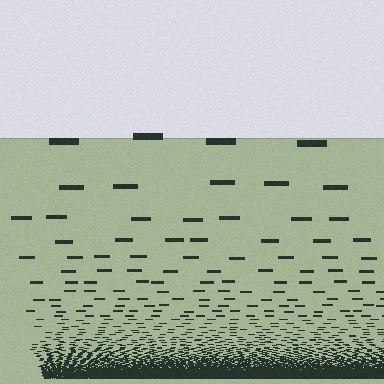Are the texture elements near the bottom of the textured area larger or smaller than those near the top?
Smaller. The gradient is inverted — elements near the bottom are smaller and denser.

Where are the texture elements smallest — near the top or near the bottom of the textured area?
Near the bottom.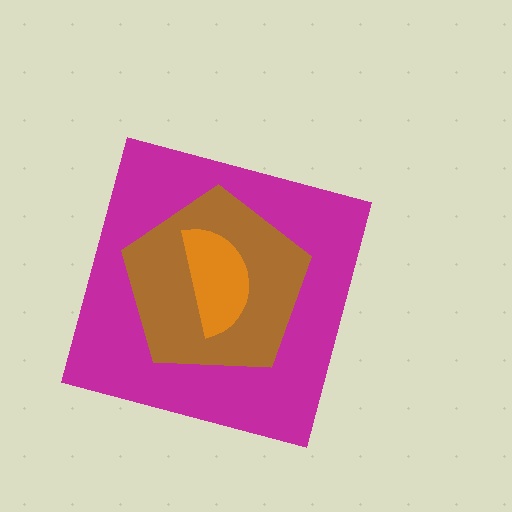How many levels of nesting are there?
3.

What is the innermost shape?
The orange semicircle.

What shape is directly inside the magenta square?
The brown pentagon.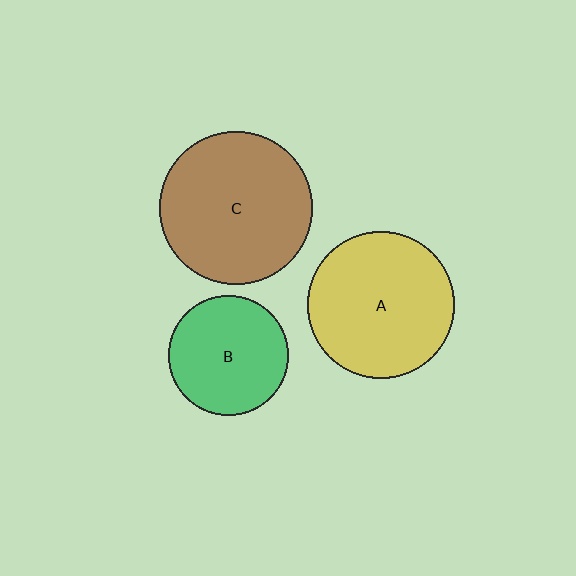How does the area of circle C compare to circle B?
Approximately 1.6 times.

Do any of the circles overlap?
No, none of the circles overlap.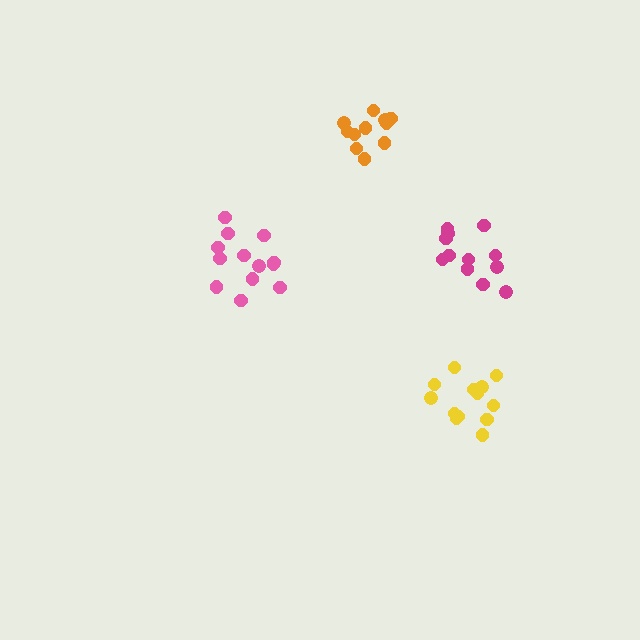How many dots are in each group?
Group 1: 13 dots, Group 2: 12 dots, Group 3: 13 dots, Group 4: 11 dots (49 total).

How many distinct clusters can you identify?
There are 4 distinct clusters.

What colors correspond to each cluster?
The clusters are colored: pink, magenta, yellow, orange.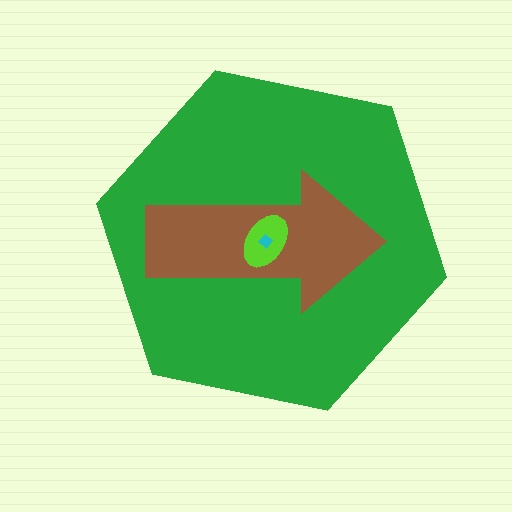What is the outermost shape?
The green hexagon.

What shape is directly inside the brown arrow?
The lime ellipse.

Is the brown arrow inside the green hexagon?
Yes.